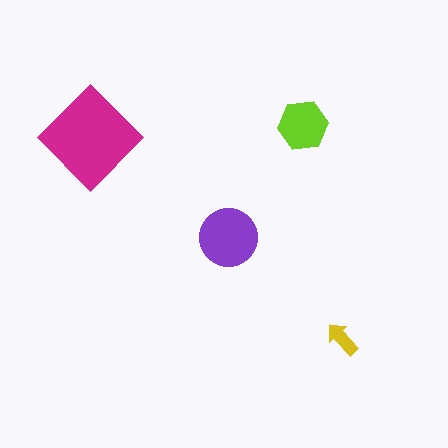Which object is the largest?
The magenta diamond.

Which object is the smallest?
The yellow arrow.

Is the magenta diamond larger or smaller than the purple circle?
Larger.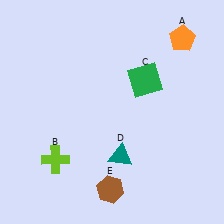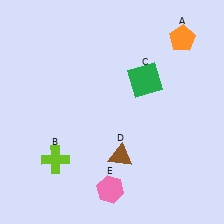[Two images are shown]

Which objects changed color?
D changed from teal to brown. E changed from brown to pink.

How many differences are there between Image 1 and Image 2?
There are 2 differences between the two images.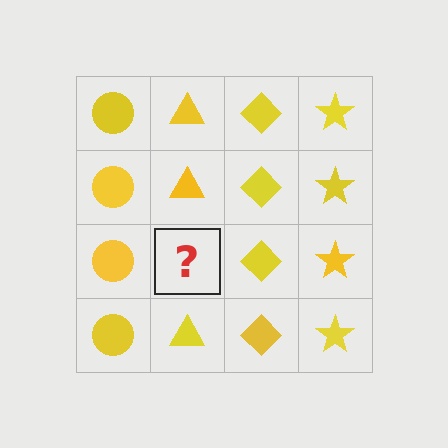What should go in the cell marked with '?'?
The missing cell should contain a yellow triangle.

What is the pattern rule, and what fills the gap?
The rule is that each column has a consistent shape. The gap should be filled with a yellow triangle.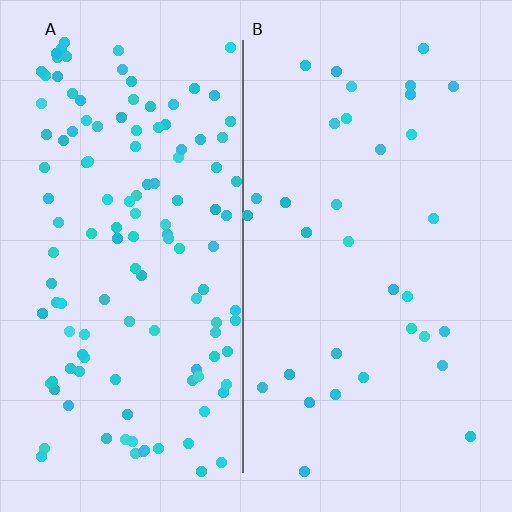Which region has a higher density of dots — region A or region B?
A (the left).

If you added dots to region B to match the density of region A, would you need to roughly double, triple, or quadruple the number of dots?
Approximately quadruple.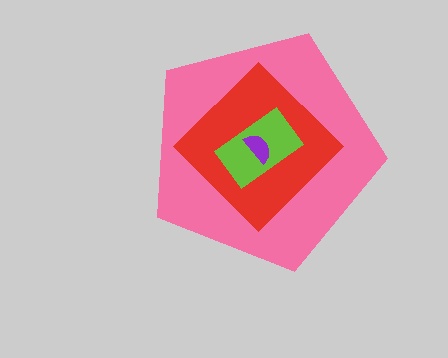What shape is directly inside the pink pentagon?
The red diamond.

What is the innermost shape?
The purple semicircle.